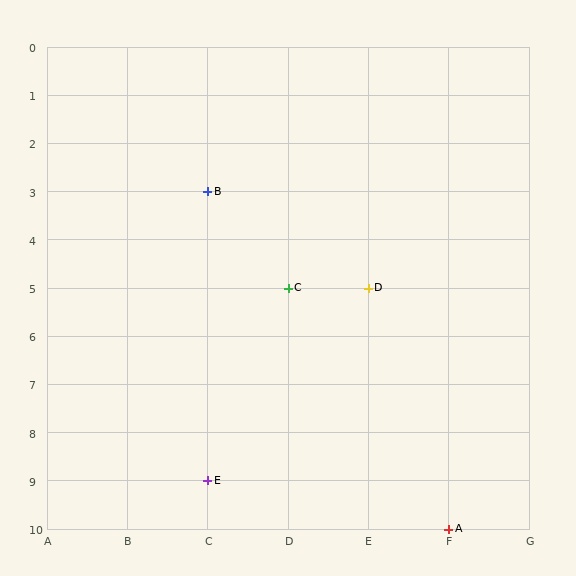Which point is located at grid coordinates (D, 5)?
Point C is at (D, 5).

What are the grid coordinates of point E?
Point E is at grid coordinates (C, 9).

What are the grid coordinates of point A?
Point A is at grid coordinates (F, 10).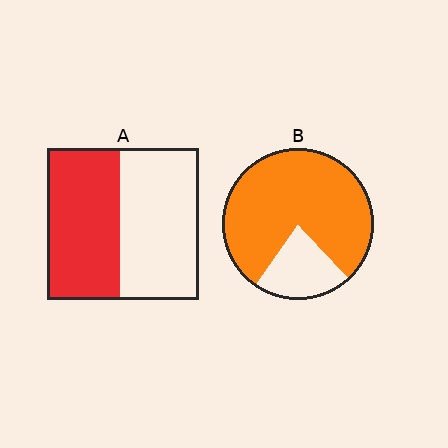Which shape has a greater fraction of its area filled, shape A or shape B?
Shape B.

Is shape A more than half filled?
Roughly half.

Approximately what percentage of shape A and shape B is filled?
A is approximately 50% and B is approximately 80%.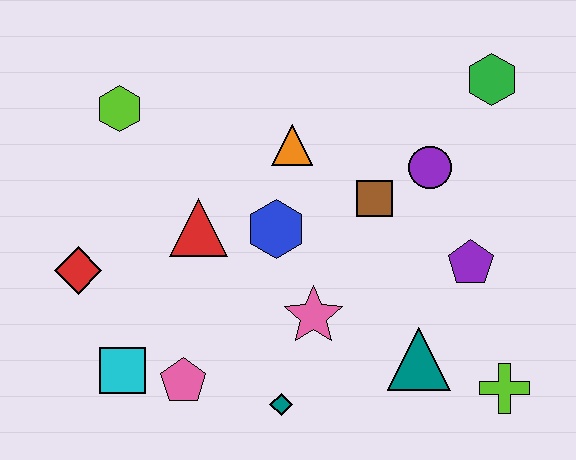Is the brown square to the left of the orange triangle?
No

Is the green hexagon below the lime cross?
No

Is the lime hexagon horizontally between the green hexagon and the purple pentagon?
No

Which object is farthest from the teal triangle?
The lime hexagon is farthest from the teal triangle.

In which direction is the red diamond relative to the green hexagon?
The red diamond is to the left of the green hexagon.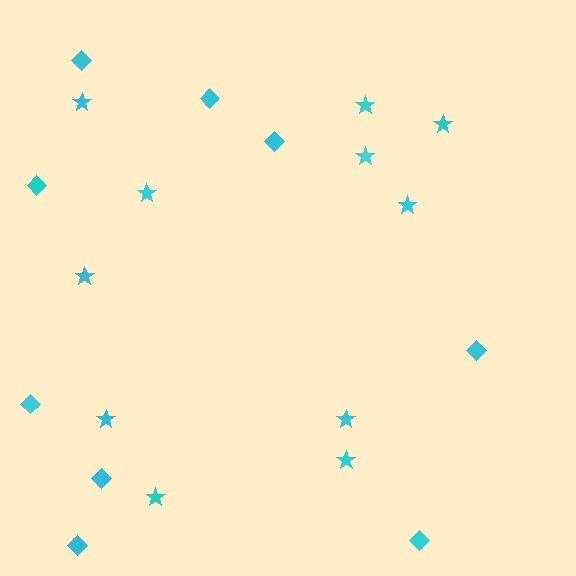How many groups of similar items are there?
There are 2 groups: one group of diamonds (9) and one group of stars (11).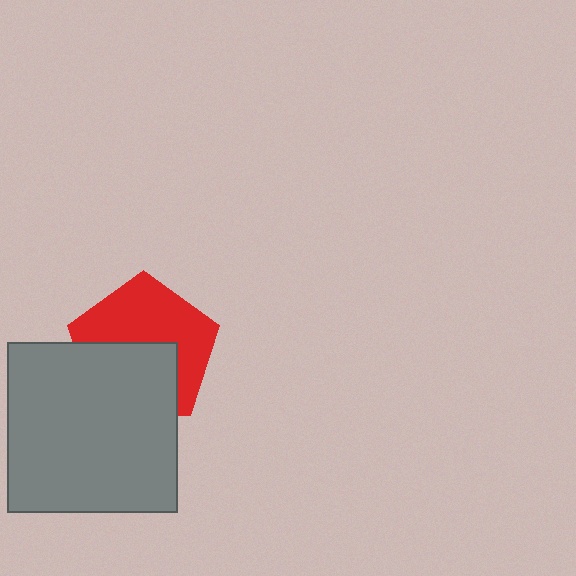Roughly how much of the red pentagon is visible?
About half of it is visible (roughly 55%).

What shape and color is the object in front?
The object in front is a gray square.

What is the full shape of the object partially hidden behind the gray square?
The partially hidden object is a red pentagon.